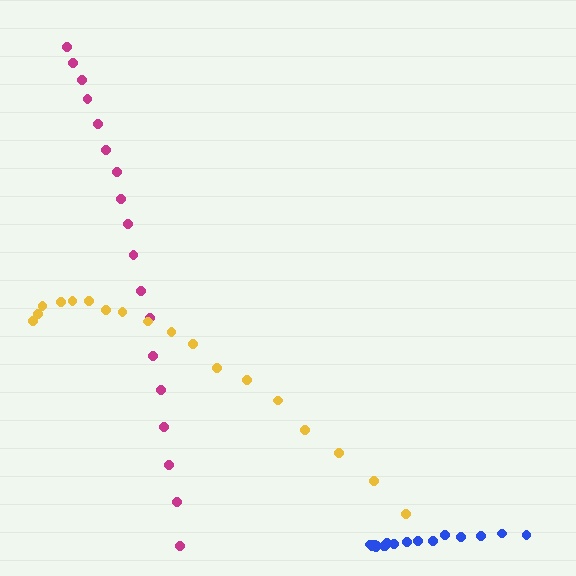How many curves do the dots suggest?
There are 3 distinct paths.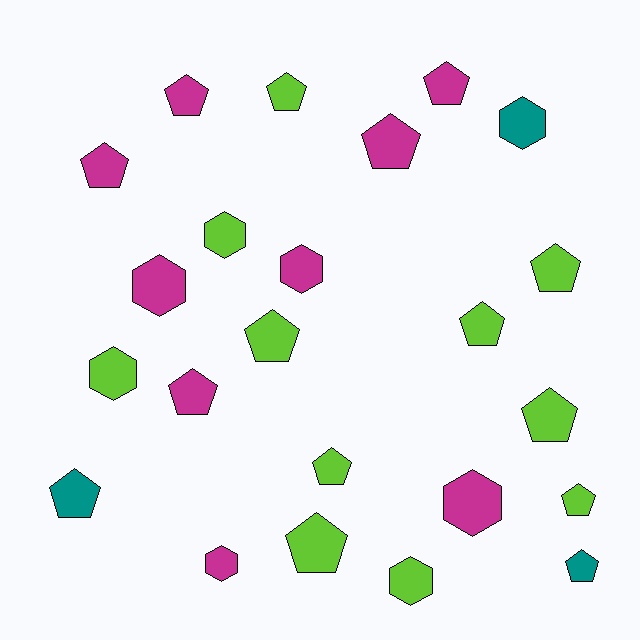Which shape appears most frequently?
Pentagon, with 15 objects.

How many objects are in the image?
There are 23 objects.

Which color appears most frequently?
Lime, with 11 objects.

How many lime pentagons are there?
There are 8 lime pentagons.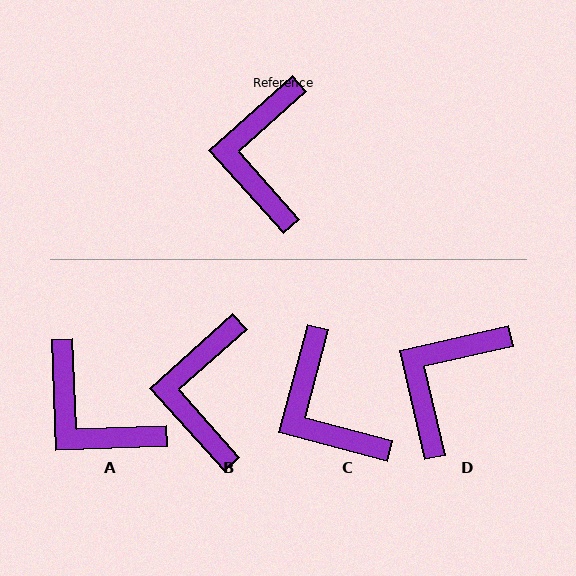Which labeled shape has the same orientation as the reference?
B.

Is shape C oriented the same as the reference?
No, it is off by about 33 degrees.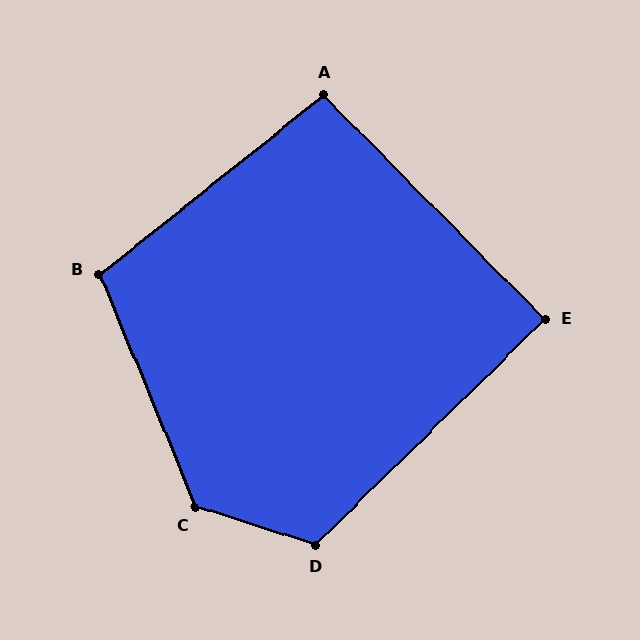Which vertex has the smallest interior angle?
E, at approximately 90 degrees.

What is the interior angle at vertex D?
Approximately 118 degrees (obtuse).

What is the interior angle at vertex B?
Approximately 106 degrees (obtuse).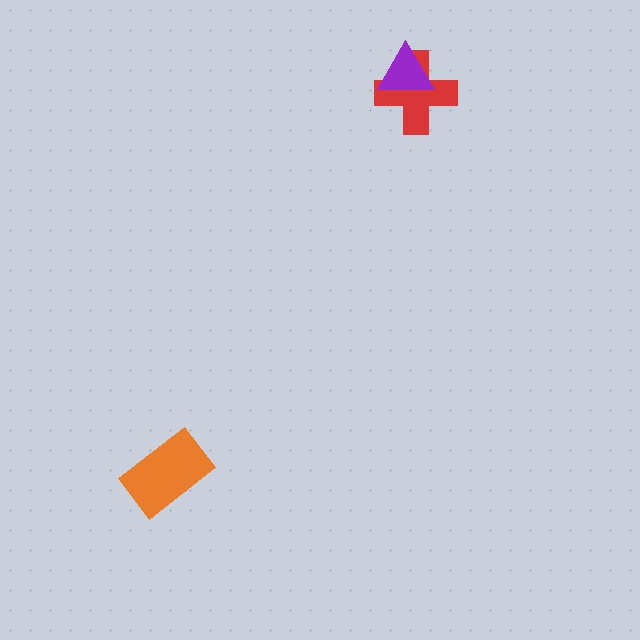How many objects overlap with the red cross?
1 object overlaps with the red cross.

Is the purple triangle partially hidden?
No, no other shape covers it.